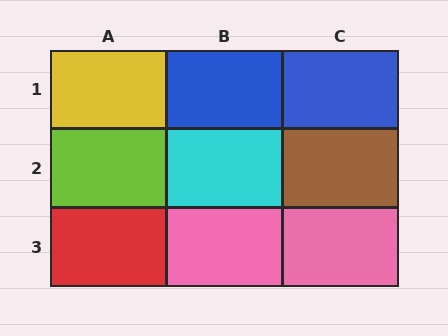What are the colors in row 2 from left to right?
Lime, cyan, brown.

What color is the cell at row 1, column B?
Blue.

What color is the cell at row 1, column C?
Blue.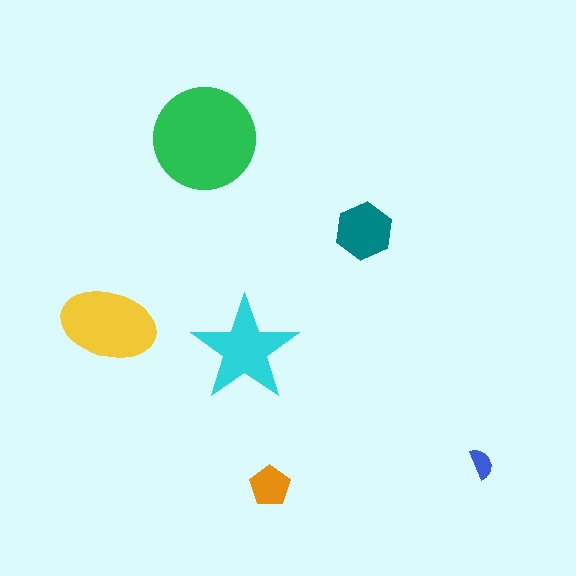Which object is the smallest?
The blue semicircle.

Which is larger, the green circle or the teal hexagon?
The green circle.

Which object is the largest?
The green circle.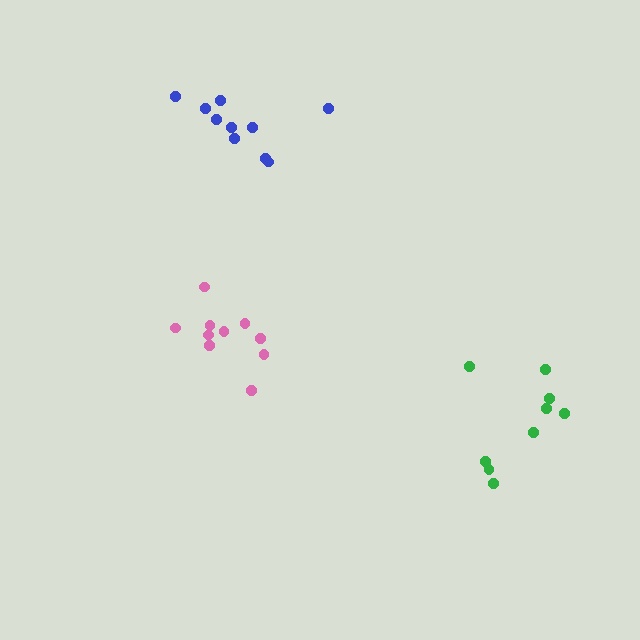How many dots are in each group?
Group 1: 10 dots, Group 2: 9 dots, Group 3: 10 dots (29 total).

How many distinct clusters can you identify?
There are 3 distinct clusters.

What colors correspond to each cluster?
The clusters are colored: pink, green, blue.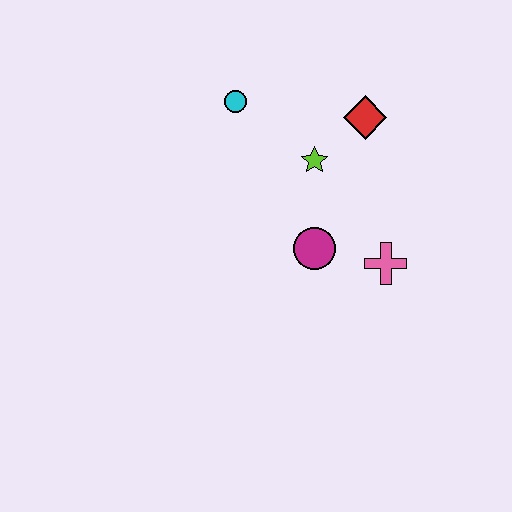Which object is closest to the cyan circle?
The lime star is closest to the cyan circle.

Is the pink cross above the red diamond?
No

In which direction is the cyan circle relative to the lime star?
The cyan circle is to the left of the lime star.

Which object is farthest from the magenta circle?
The cyan circle is farthest from the magenta circle.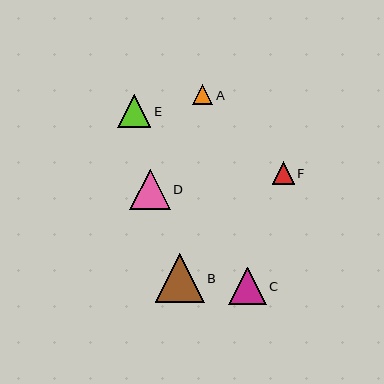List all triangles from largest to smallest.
From largest to smallest: B, D, C, E, F, A.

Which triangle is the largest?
Triangle B is the largest with a size of approximately 49 pixels.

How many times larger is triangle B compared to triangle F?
Triangle B is approximately 2.2 times the size of triangle F.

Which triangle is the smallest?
Triangle A is the smallest with a size of approximately 20 pixels.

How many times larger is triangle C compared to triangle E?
Triangle C is approximately 1.1 times the size of triangle E.